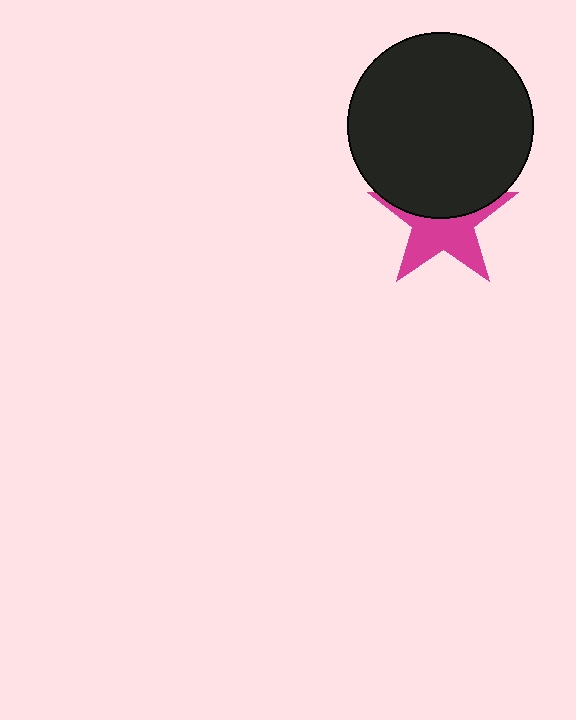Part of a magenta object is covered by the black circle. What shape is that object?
It is a star.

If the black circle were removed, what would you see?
You would see the complete magenta star.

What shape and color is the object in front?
The object in front is a black circle.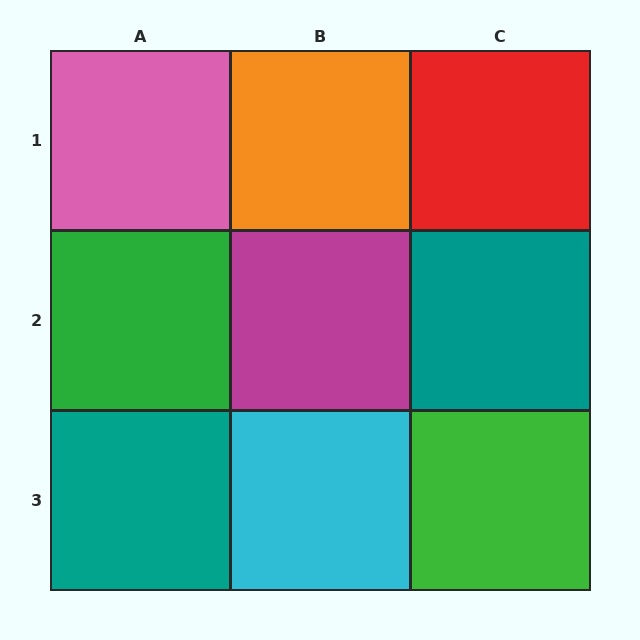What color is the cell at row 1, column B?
Orange.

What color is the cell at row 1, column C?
Red.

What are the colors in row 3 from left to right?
Teal, cyan, green.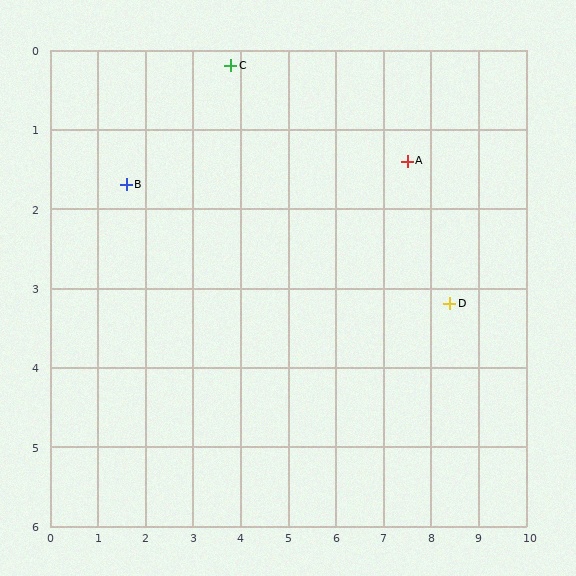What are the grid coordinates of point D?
Point D is at approximately (8.4, 3.2).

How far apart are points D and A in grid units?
Points D and A are about 2.0 grid units apart.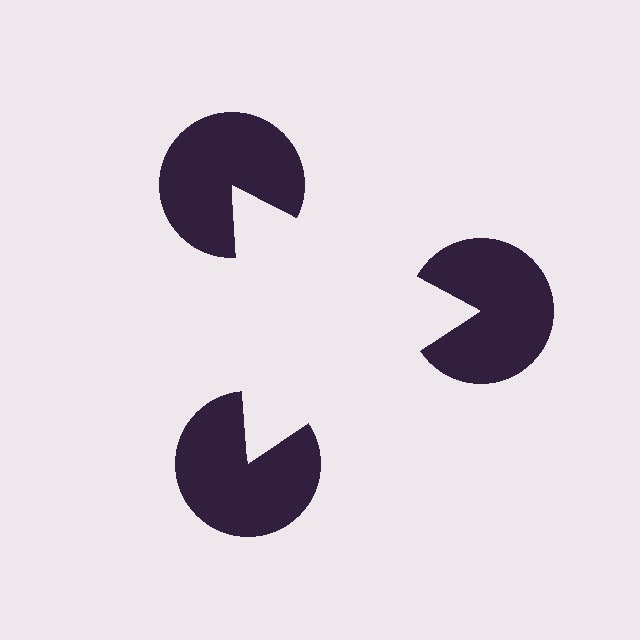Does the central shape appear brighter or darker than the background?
It typically appears slightly brighter than the background, even though no actual brightness change is drawn.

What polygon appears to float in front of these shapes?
An illusory triangle — its edges are inferred from the aligned wedge cuts in the pac-man discs, not physically drawn.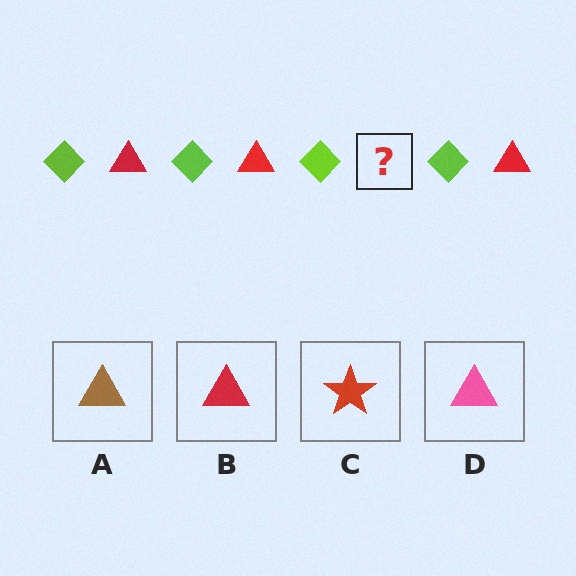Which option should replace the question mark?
Option B.